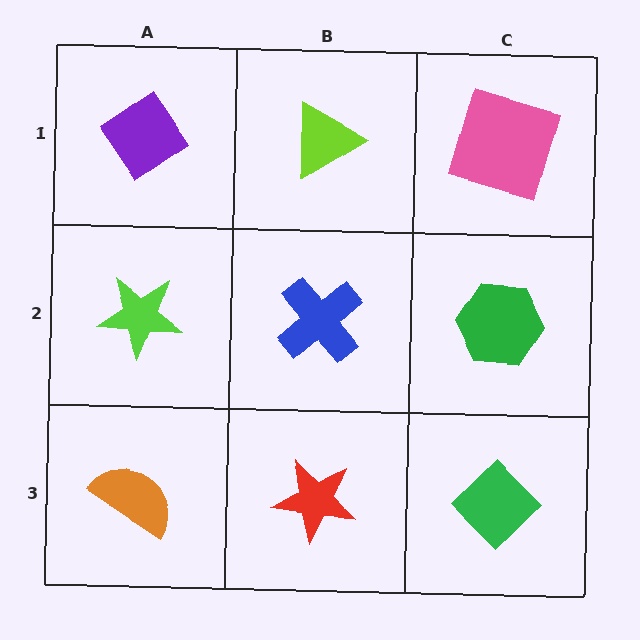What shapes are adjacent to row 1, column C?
A green hexagon (row 2, column C), a lime triangle (row 1, column B).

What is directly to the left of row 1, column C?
A lime triangle.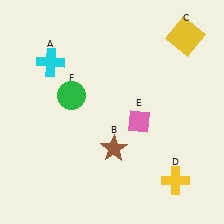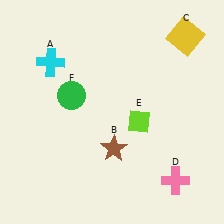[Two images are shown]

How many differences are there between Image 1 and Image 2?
There are 2 differences between the two images.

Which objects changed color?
D changed from yellow to pink. E changed from pink to lime.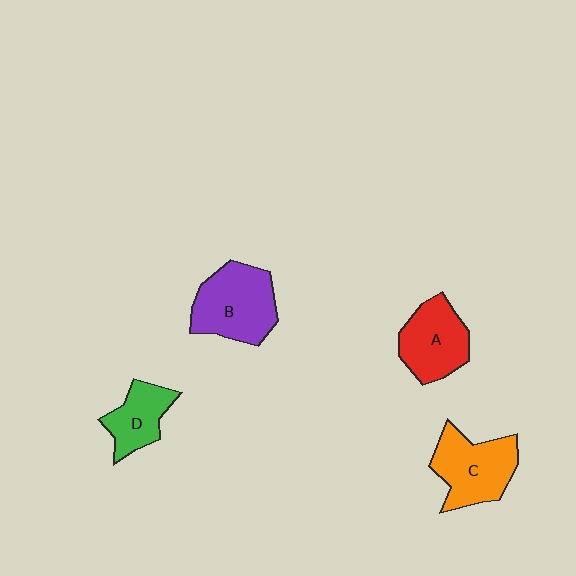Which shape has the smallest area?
Shape D (green).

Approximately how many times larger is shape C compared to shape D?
Approximately 1.5 times.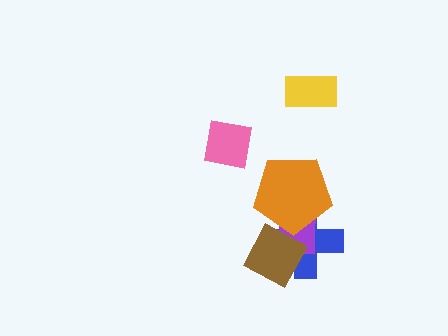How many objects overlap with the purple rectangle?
3 objects overlap with the purple rectangle.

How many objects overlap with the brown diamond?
3 objects overlap with the brown diamond.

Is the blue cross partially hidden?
Yes, it is partially covered by another shape.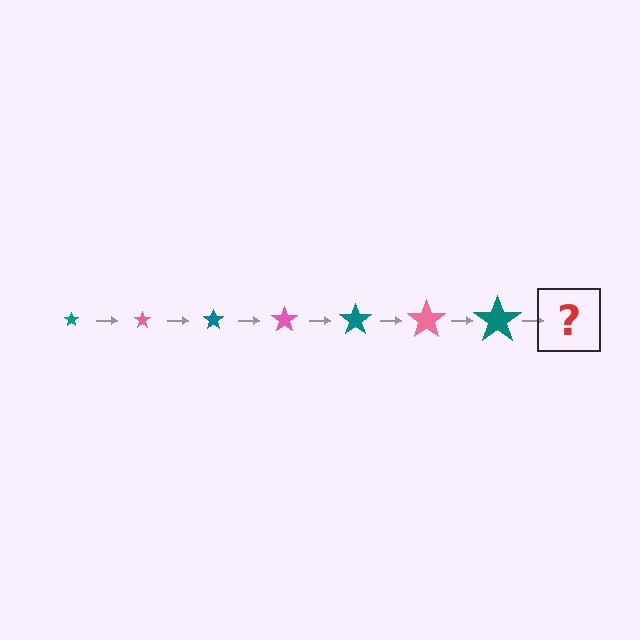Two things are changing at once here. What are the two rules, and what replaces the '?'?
The two rules are that the star grows larger each step and the color cycles through teal and pink. The '?' should be a pink star, larger than the previous one.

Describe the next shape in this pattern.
It should be a pink star, larger than the previous one.